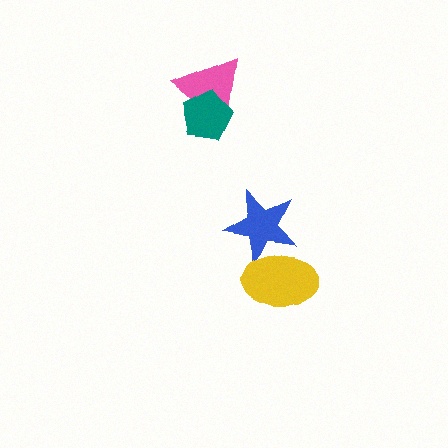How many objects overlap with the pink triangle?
1 object overlaps with the pink triangle.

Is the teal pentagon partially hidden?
No, no other shape covers it.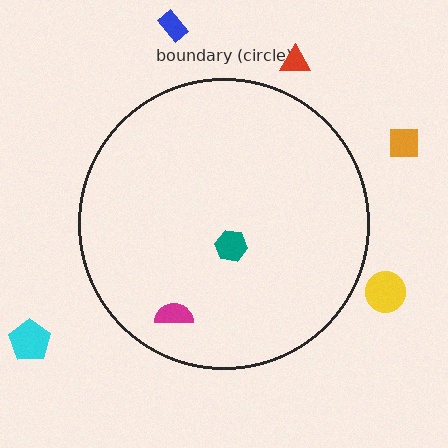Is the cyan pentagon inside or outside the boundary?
Outside.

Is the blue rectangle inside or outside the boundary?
Outside.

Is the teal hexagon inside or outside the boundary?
Inside.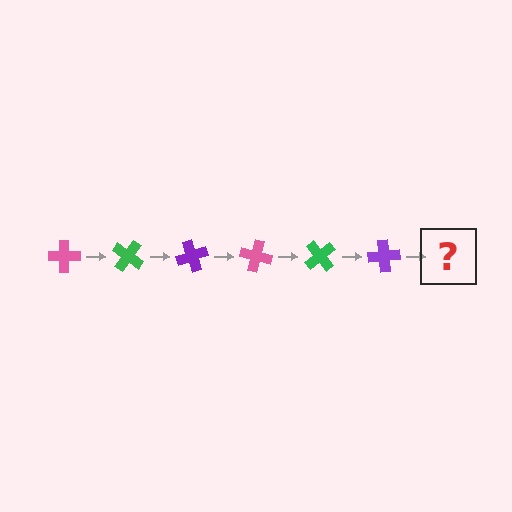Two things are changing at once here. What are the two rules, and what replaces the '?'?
The two rules are that it rotates 35 degrees each step and the color cycles through pink, green, and purple. The '?' should be a pink cross, rotated 210 degrees from the start.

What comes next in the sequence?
The next element should be a pink cross, rotated 210 degrees from the start.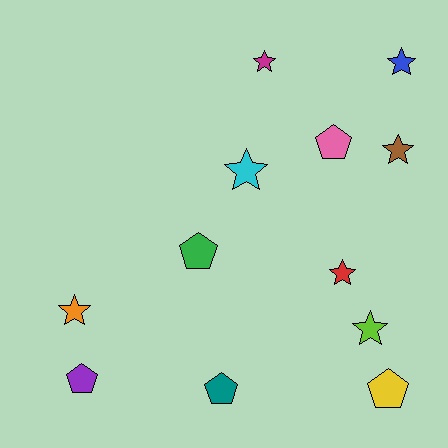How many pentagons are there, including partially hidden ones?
There are 5 pentagons.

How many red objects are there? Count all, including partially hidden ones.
There is 1 red object.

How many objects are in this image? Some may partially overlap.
There are 12 objects.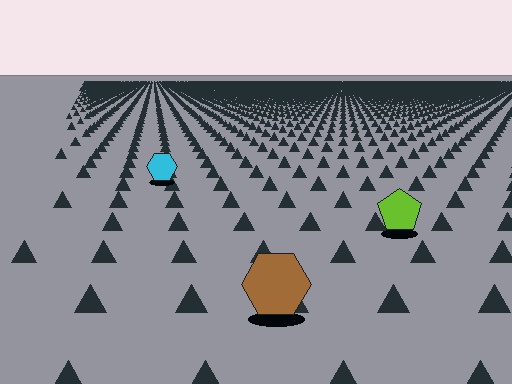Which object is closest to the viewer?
The brown hexagon is closest. The texture marks near it are larger and more spread out.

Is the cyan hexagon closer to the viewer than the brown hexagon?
No. The brown hexagon is closer — you can tell from the texture gradient: the ground texture is coarser near it.